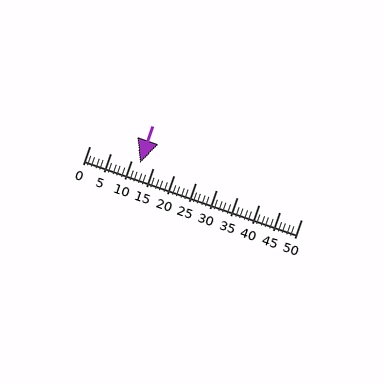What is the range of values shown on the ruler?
The ruler shows values from 0 to 50.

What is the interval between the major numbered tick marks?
The major tick marks are spaced 5 units apart.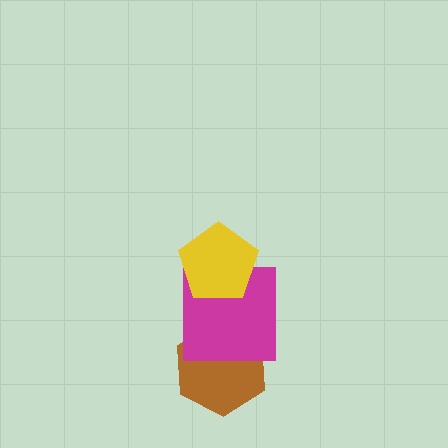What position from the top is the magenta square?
The magenta square is 2nd from the top.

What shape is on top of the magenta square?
The yellow pentagon is on top of the magenta square.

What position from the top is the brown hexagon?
The brown hexagon is 3rd from the top.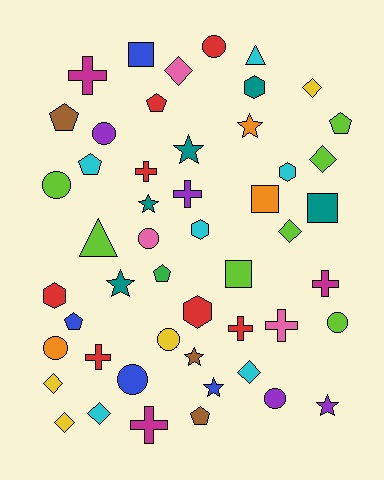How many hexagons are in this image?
There are 5 hexagons.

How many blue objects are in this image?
There are 4 blue objects.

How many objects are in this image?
There are 50 objects.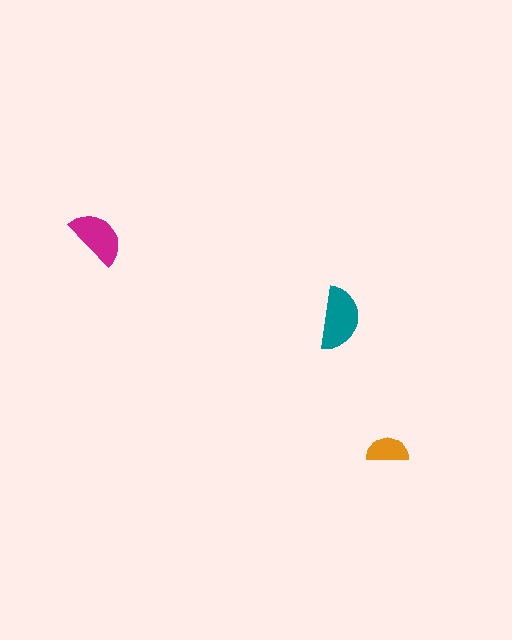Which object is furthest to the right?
The orange semicircle is rightmost.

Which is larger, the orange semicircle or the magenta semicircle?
The magenta one.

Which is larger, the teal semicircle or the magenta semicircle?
The teal one.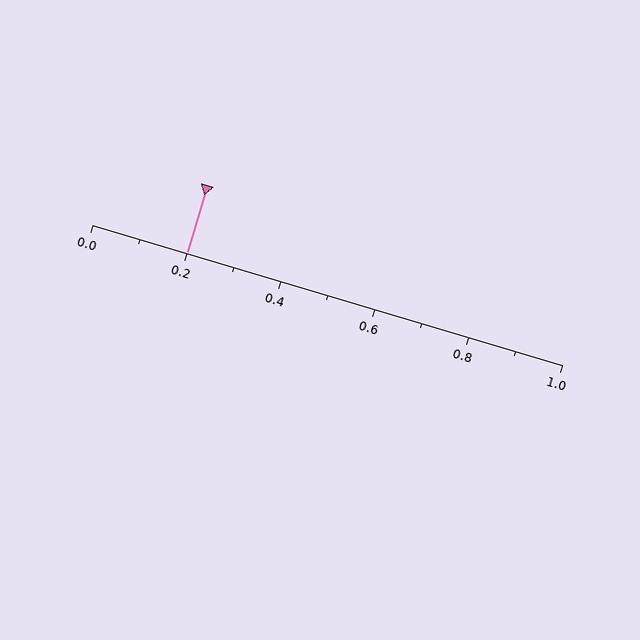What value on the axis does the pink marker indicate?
The marker indicates approximately 0.2.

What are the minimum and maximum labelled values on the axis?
The axis runs from 0.0 to 1.0.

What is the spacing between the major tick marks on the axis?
The major ticks are spaced 0.2 apart.